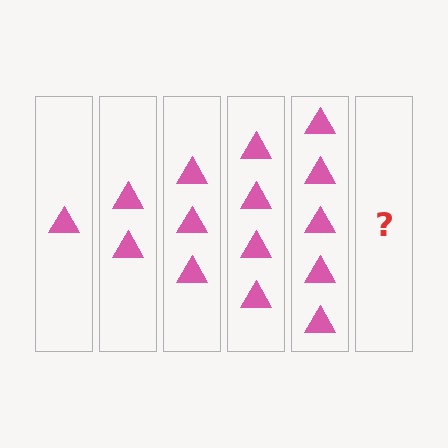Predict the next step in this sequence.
The next step is 6 triangles.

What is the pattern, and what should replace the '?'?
The pattern is that each step adds one more triangle. The '?' should be 6 triangles.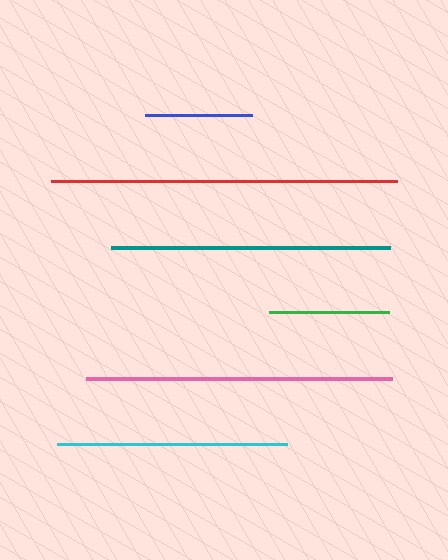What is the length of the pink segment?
The pink segment is approximately 307 pixels long.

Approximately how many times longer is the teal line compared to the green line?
The teal line is approximately 2.3 times the length of the green line.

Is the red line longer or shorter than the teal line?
The red line is longer than the teal line.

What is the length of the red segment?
The red segment is approximately 345 pixels long.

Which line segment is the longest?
The red line is the longest at approximately 345 pixels.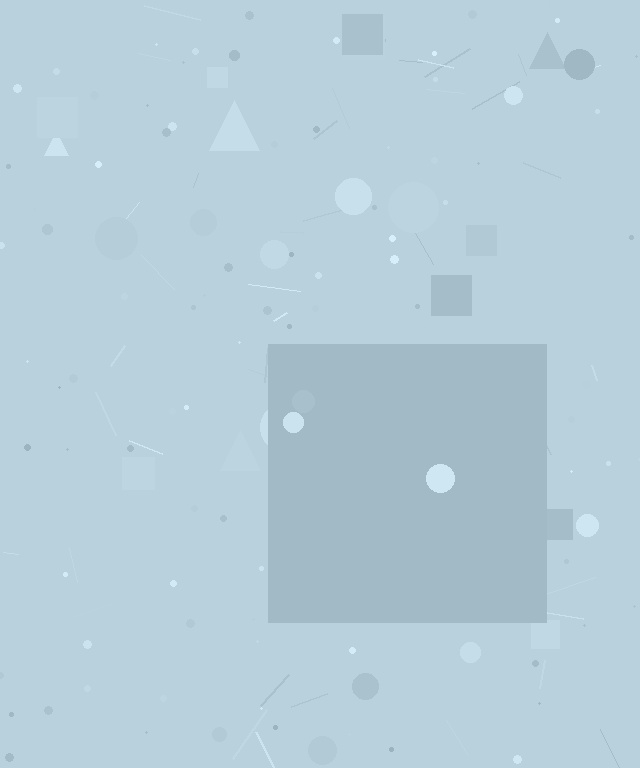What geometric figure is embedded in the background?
A square is embedded in the background.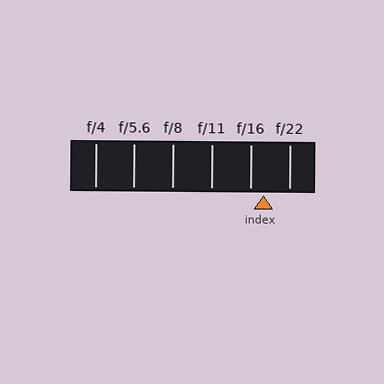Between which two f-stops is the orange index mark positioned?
The index mark is between f/16 and f/22.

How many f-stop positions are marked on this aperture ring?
There are 6 f-stop positions marked.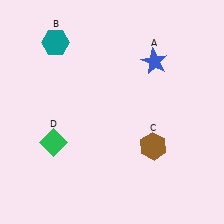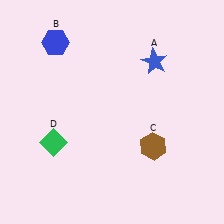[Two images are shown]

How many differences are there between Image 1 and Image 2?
There is 1 difference between the two images.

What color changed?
The hexagon (B) changed from teal in Image 1 to blue in Image 2.